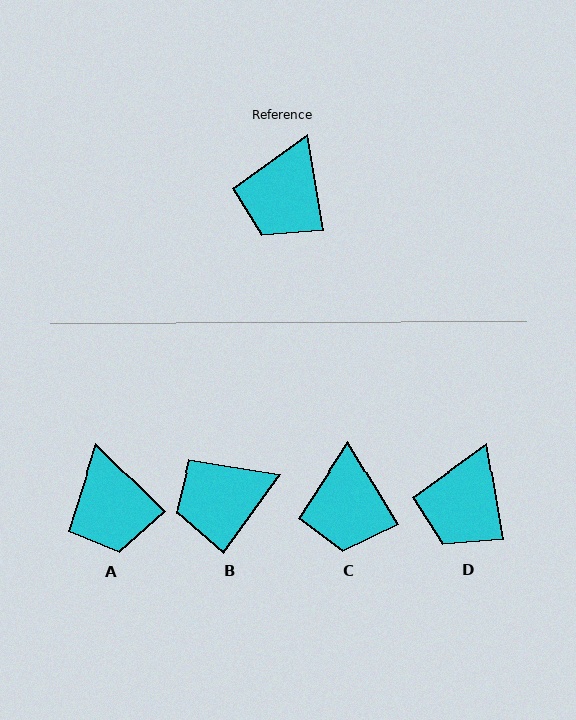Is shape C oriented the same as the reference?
No, it is off by about 21 degrees.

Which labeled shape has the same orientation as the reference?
D.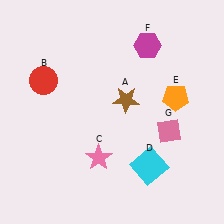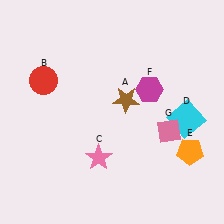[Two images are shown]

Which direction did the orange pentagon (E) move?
The orange pentagon (E) moved down.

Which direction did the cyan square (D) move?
The cyan square (D) moved up.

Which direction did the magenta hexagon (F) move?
The magenta hexagon (F) moved down.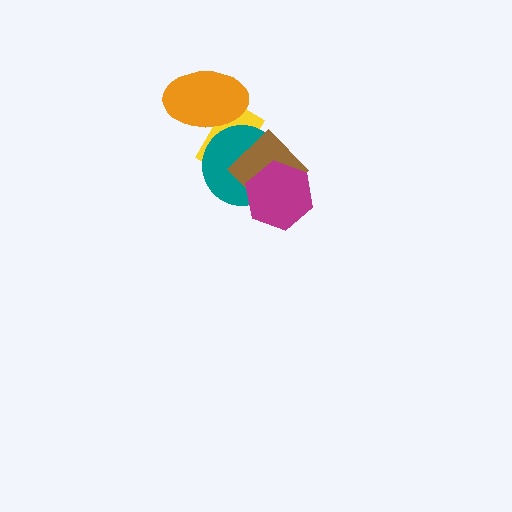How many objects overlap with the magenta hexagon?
2 objects overlap with the magenta hexagon.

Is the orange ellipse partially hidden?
No, no other shape covers it.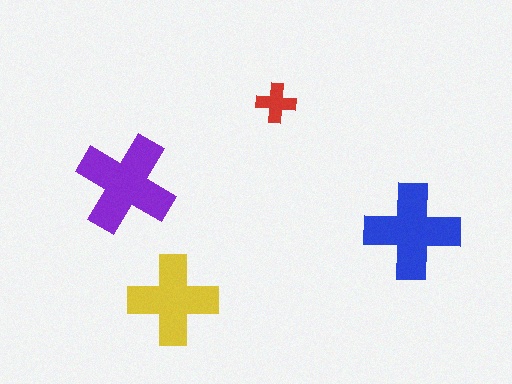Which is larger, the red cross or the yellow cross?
The yellow one.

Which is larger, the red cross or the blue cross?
The blue one.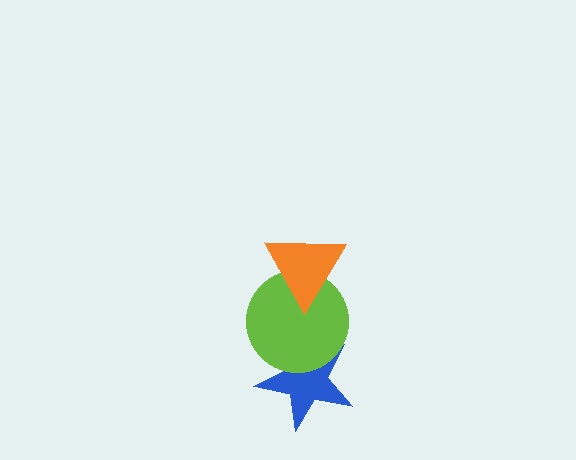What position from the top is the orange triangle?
The orange triangle is 1st from the top.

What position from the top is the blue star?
The blue star is 3rd from the top.